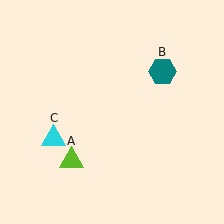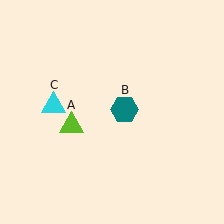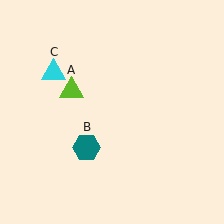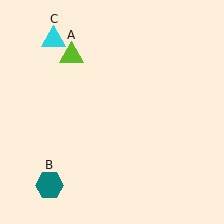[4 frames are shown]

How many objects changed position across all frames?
3 objects changed position: lime triangle (object A), teal hexagon (object B), cyan triangle (object C).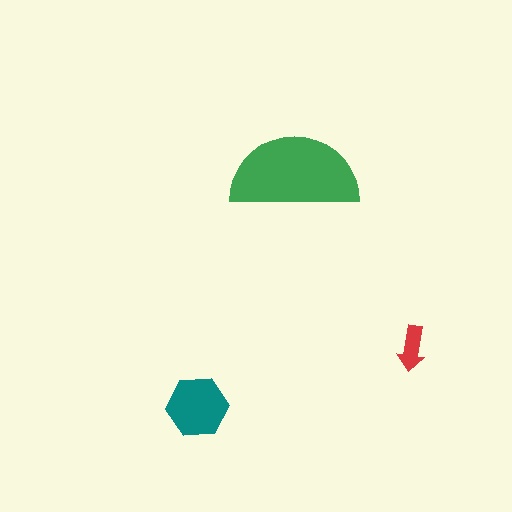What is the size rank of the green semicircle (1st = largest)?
1st.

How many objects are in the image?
There are 3 objects in the image.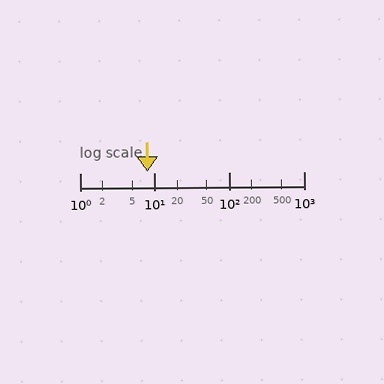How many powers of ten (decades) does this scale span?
The scale spans 3 decades, from 1 to 1000.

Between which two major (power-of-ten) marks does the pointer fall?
The pointer is between 1 and 10.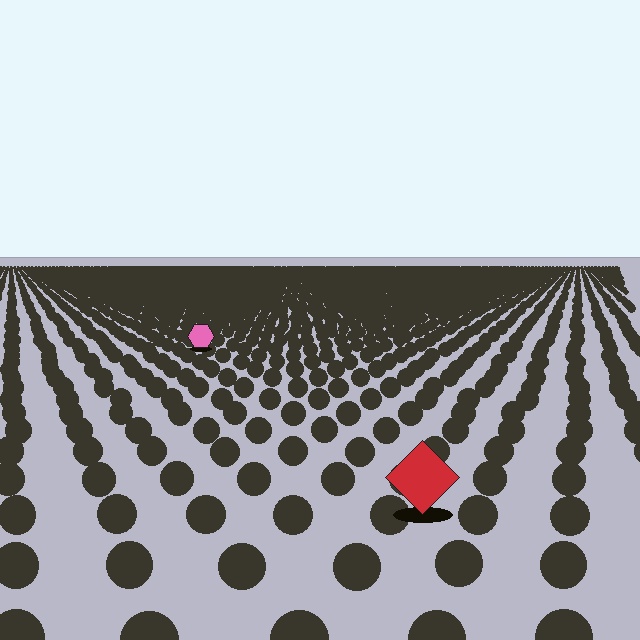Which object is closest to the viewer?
The red diamond is closest. The texture marks near it are larger and more spread out.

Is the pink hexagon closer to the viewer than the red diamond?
No. The red diamond is closer — you can tell from the texture gradient: the ground texture is coarser near it.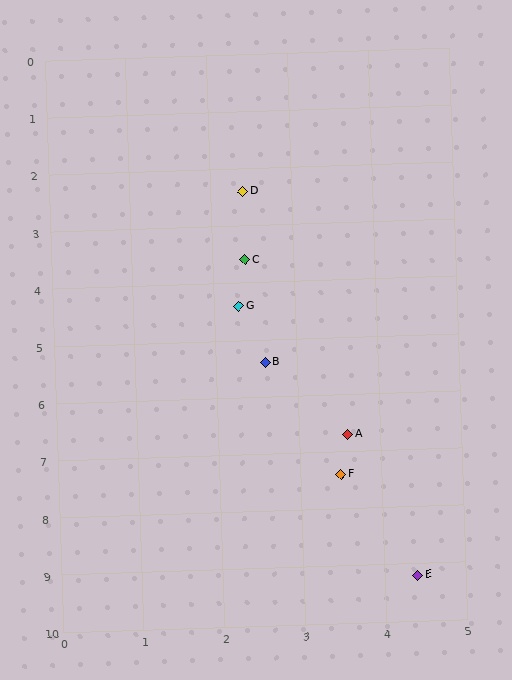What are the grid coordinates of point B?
Point B is at approximately (2.6, 5.4).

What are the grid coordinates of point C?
Point C is at approximately (2.4, 3.6).